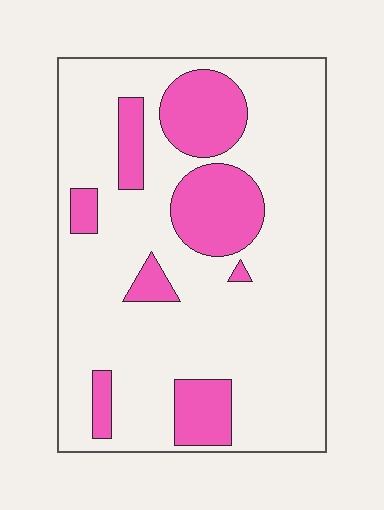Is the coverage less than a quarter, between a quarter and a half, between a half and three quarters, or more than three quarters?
Less than a quarter.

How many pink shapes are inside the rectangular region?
8.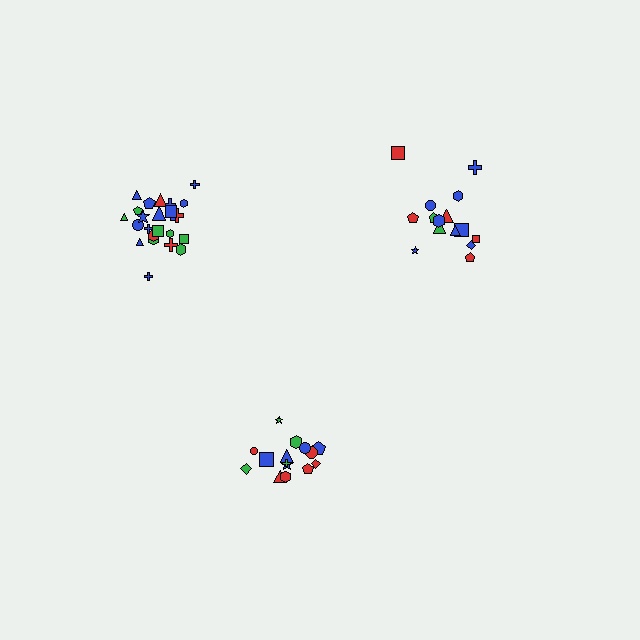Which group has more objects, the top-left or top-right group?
The top-left group.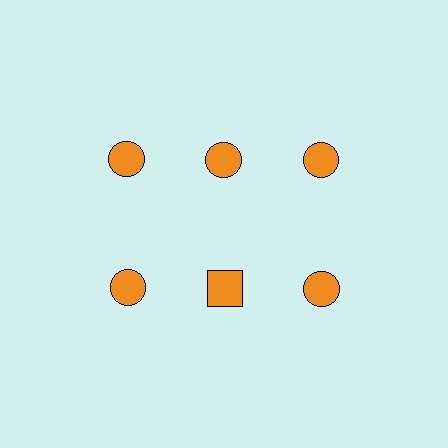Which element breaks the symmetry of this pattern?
The orange square in the second row, second from left column breaks the symmetry. All other shapes are orange circles.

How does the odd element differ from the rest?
It has a different shape: square instead of circle.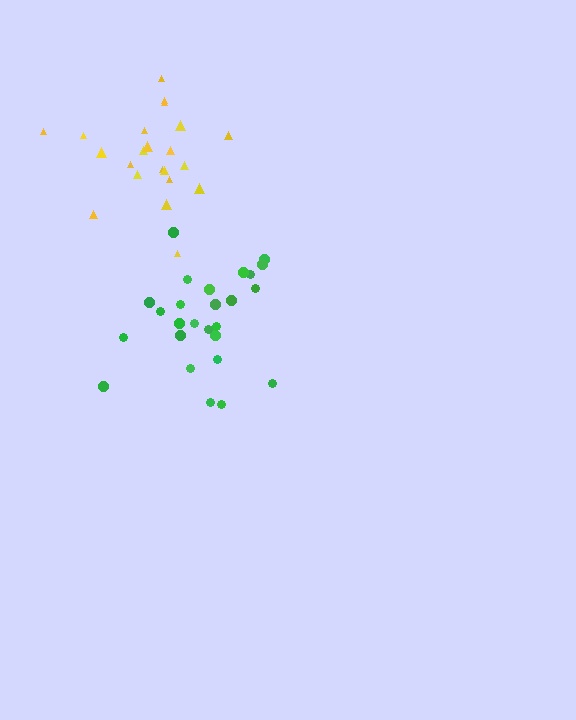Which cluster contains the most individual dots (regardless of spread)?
Green (26).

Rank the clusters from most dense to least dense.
green, yellow.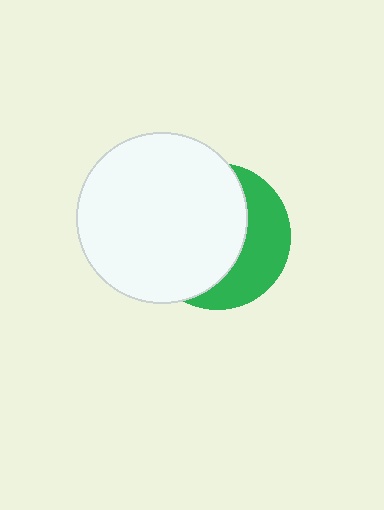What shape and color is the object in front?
The object in front is a white circle.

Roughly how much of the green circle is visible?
A small part of it is visible (roughly 37%).